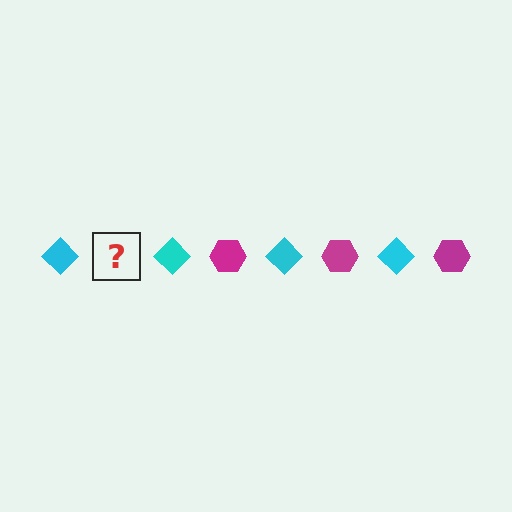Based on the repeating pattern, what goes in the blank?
The blank should be a magenta hexagon.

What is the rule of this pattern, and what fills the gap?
The rule is that the pattern alternates between cyan diamond and magenta hexagon. The gap should be filled with a magenta hexagon.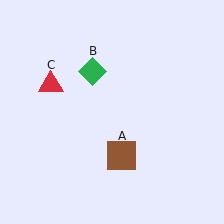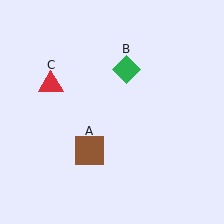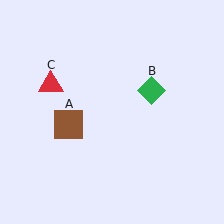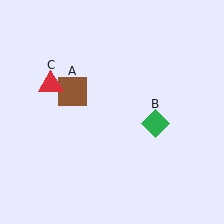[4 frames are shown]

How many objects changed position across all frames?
2 objects changed position: brown square (object A), green diamond (object B).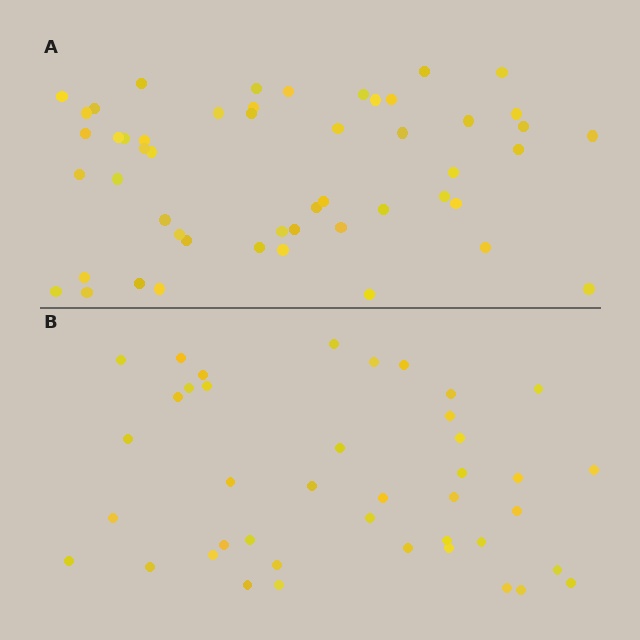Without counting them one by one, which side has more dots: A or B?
Region A (the top region) has more dots.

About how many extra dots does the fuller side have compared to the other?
Region A has roughly 10 or so more dots than region B.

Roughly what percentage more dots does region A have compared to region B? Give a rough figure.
About 25% more.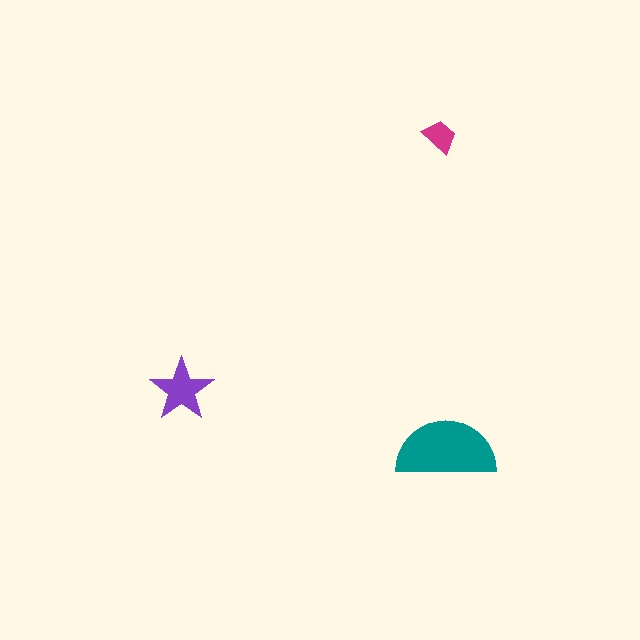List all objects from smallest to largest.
The magenta trapezoid, the purple star, the teal semicircle.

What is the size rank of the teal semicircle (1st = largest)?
1st.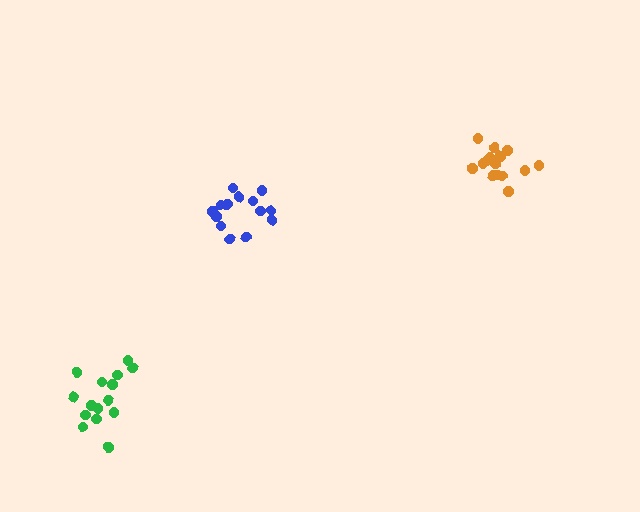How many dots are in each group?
Group 1: 15 dots, Group 2: 14 dots, Group 3: 15 dots (44 total).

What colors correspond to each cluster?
The clusters are colored: orange, blue, green.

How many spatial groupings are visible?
There are 3 spatial groupings.